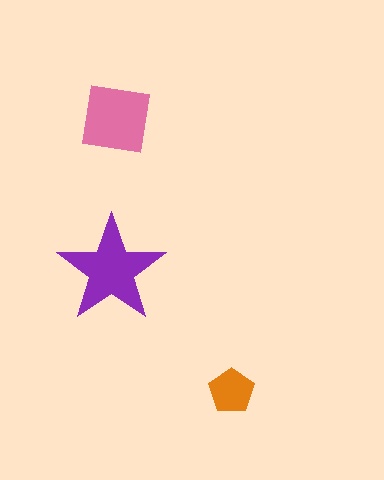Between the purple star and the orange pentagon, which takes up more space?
The purple star.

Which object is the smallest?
The orange pentagon.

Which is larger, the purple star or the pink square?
The purple star.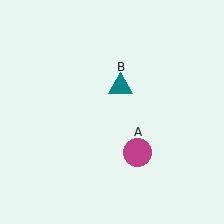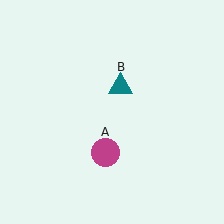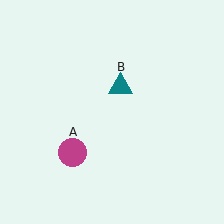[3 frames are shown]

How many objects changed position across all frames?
1 object changed position: magenta circle (object A).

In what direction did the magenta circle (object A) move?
The magenta circle (object A) moved left.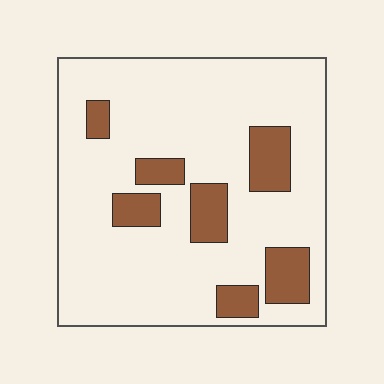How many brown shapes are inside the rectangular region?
7.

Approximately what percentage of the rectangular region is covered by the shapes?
Approximately 20%.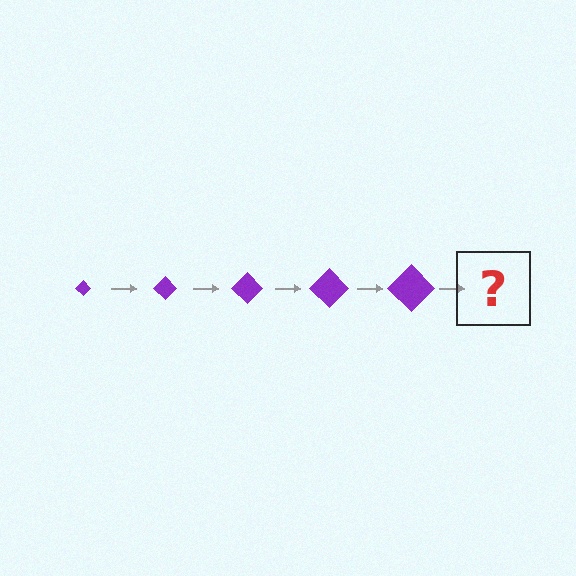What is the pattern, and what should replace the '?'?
The pattern is that the diamond gets progressively larger each step. The '?' should be a purple diamond, larger than the previous one.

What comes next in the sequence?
The next element should be a purple diamond, larger than the previous one.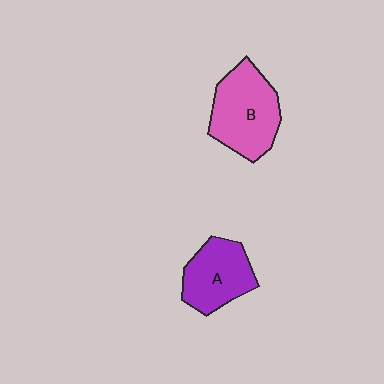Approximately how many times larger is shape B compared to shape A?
Approximately 1.3 times.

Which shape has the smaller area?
Shape A (purple).